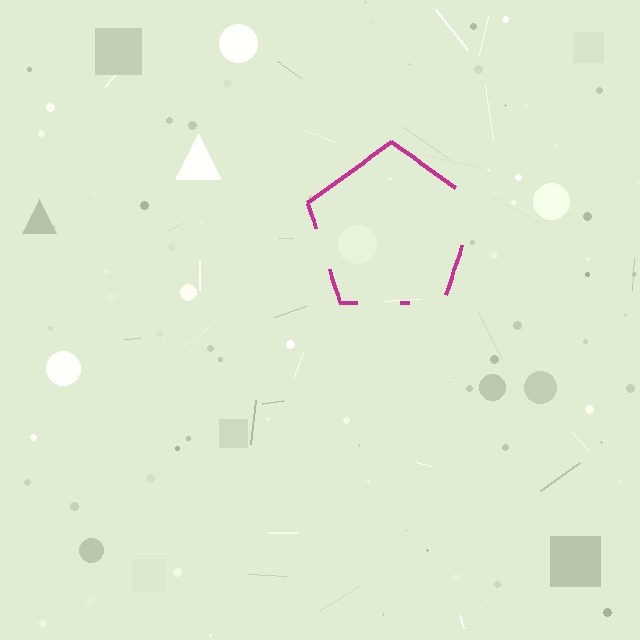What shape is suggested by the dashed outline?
The dashed outline suggests a pentagon.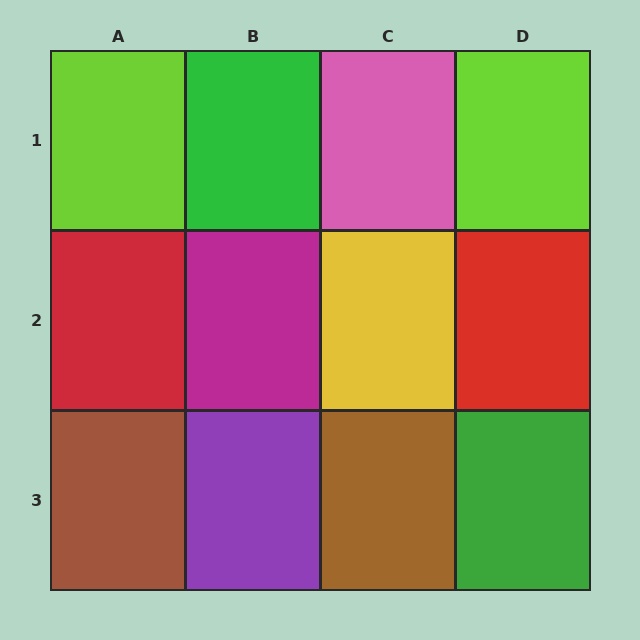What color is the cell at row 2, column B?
Magenta.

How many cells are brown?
2 cells are brown.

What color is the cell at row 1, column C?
Pink.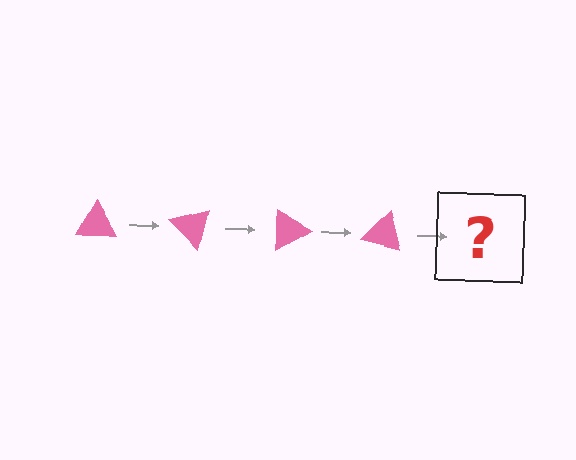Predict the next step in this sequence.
The next step is a pink triangle rotated 180 degrees.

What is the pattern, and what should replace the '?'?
The pattern is that the triangle rotates 45 degrees each step. The '?' should be a pink triangle rotated 180 degrees.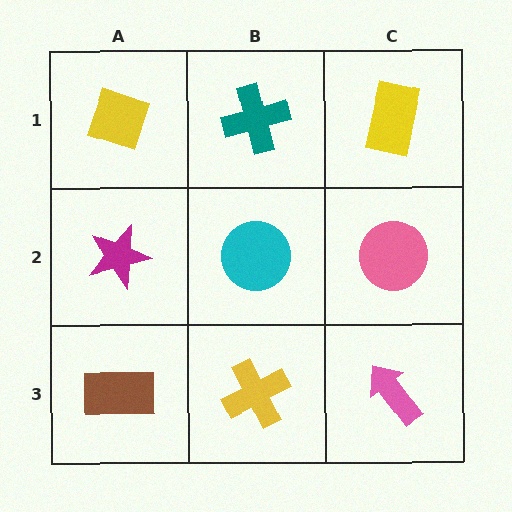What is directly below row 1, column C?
A pink circle.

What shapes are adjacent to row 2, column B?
A teal cross (row 1, column B), a yellow cross (row 3, column B), a magenta star (row 2, column A), a pink circle (row 2, column C).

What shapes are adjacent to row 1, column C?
A pink circle (row 2, column C), a teal cross (row 1, column B).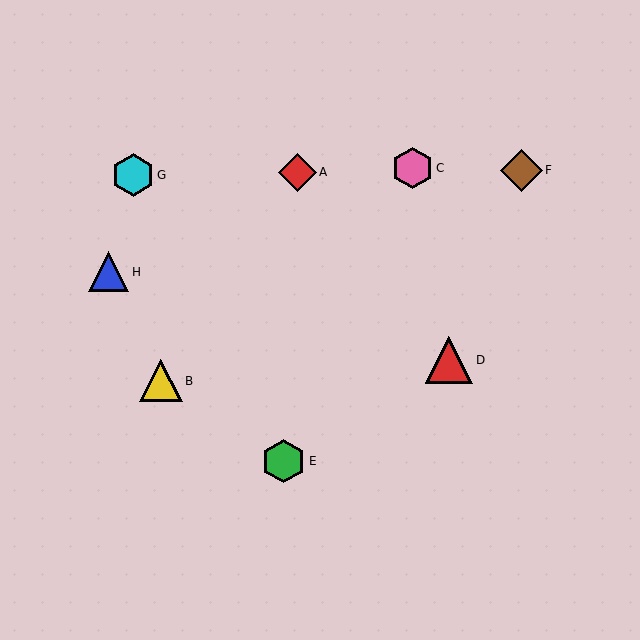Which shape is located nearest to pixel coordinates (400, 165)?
The pink hexagon (labeled C) at (412, 168) is nearest to that location.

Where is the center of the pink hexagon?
The center of the pink hexagon is at (412, 168).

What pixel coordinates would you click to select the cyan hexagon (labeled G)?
Click at (133, 175) to select the cyan hexagon G.